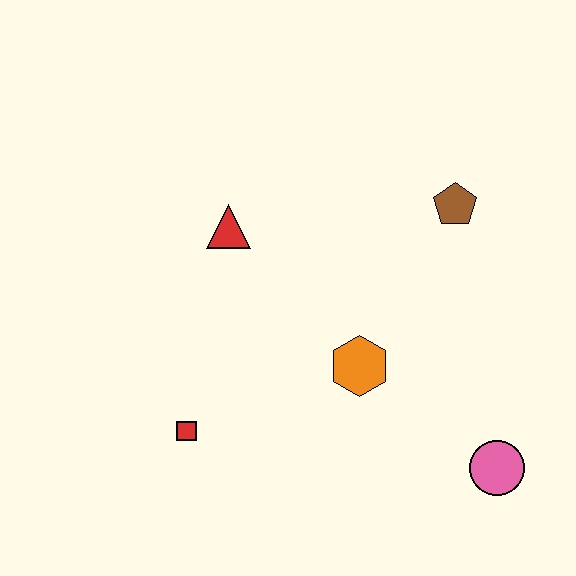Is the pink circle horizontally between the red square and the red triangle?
No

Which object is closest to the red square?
The orange hexagon is closest to the red square.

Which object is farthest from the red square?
The brown pentagon is farthest from the red square.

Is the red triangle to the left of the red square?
No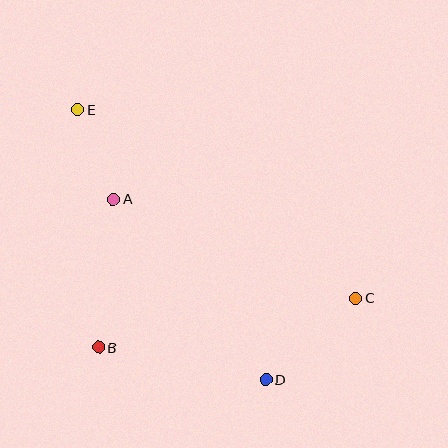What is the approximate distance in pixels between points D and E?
The distance between D and E is approximately 329 pixels.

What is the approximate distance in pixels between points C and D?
The distance between C and D is approximately 121 pixels.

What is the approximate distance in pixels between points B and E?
The distance between B and E is approximately 239 pixels.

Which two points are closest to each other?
Points A and E are closest to each other.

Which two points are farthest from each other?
Points C and E are farthest from each other.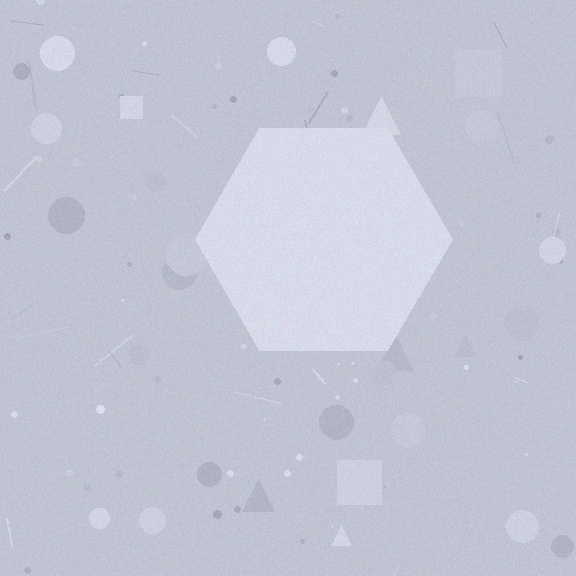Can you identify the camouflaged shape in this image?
The camouflaged shape is a hexagon.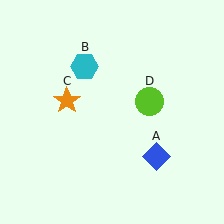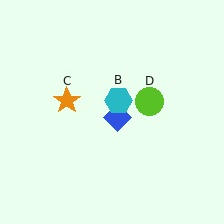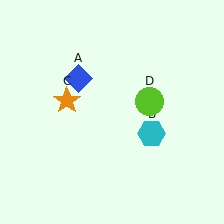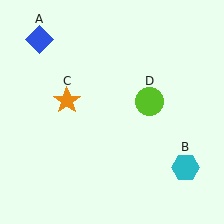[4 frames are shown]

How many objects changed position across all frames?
2 objects changed position: blue diamond (object A), cyan hexagon (object B).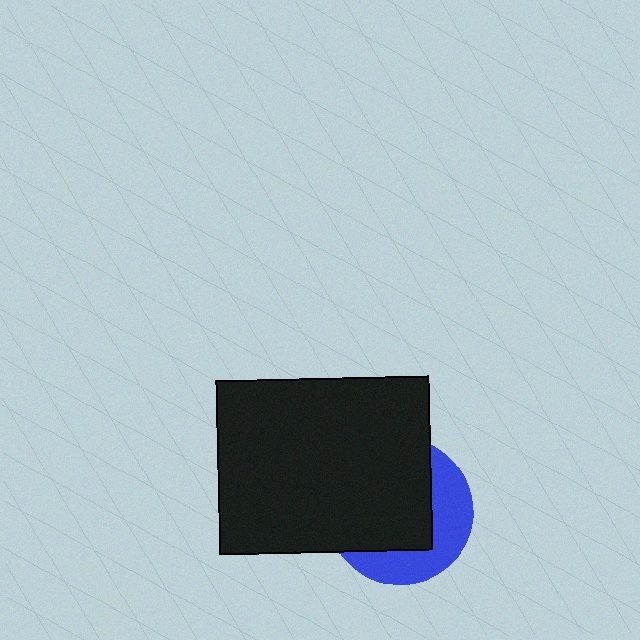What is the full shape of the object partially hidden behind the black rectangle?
The partially hidden object is a blue circle.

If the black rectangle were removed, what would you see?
You would see the complete blue circle.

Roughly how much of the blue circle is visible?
A small part of it is visible (roughly 38%).